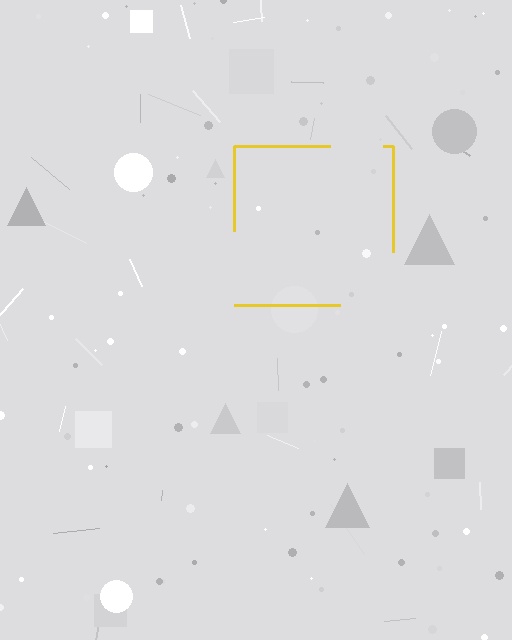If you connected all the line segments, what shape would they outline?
They would outline a square.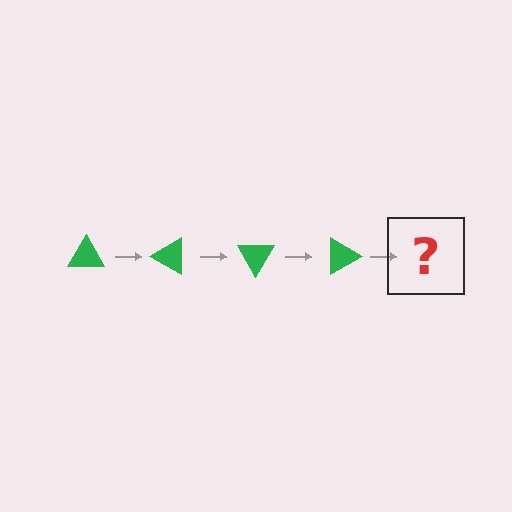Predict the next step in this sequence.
The next step is a green triangle rotated 120 degrees.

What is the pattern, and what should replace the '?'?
The pattern is that the triangle rotates 30 degrees each step. The '?' should be a green triangle rotated 120 degrees.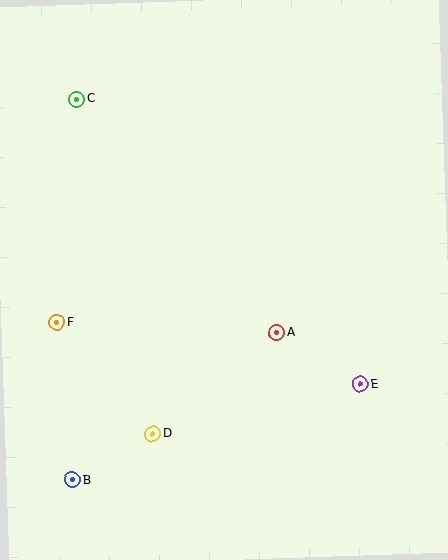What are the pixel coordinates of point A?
Point A is at (276, 332).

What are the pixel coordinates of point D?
Point D is at (153, 434).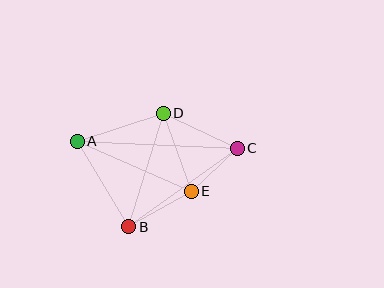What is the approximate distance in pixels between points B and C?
The distance between B and C is approximately 134 pixels.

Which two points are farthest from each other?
Points A and C are farthest from each other.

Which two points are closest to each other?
Points C and E are closest to each other.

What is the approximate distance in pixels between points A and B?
The distance between A and B is approximately 100 pixels.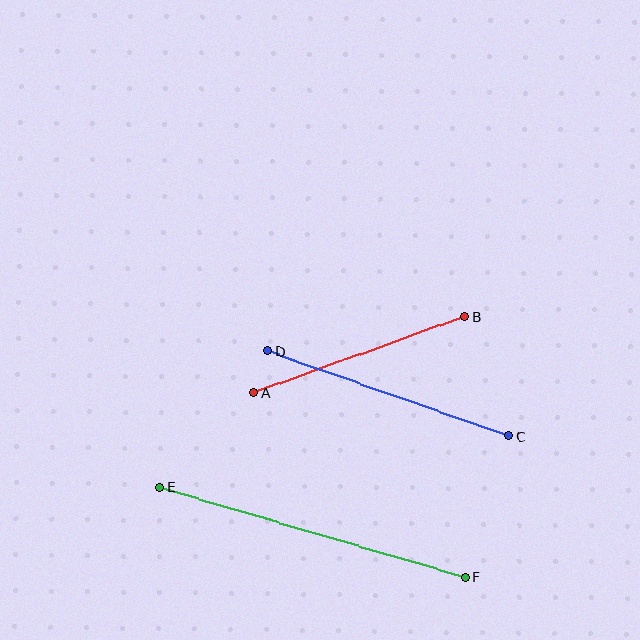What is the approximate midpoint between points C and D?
The midpoint is at approximately (388, 393) pixels.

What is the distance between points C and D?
The distance is approximately 255 pixels.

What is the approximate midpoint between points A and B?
The midpoint is at approximately (359, 355) pixels.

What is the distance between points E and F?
The distance is approximately 318 pixels.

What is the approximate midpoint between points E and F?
The midpoint is at approximately (312, 532) pixels.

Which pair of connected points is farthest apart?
Points E and F are farthest apart.